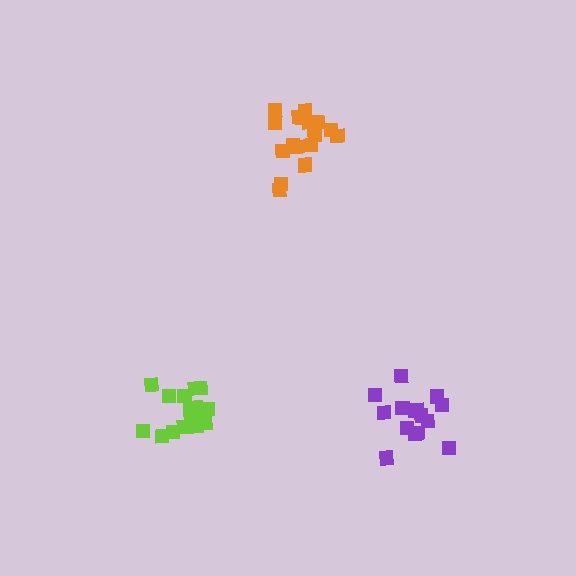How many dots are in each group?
Group 1: 16 dots, Group 2: 18 dots, Group 3: 15 dots (49 total).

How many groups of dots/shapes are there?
There are 3 groups.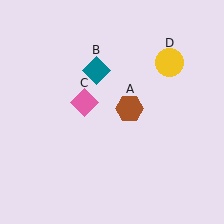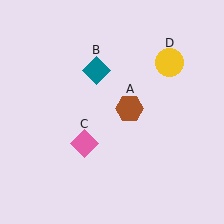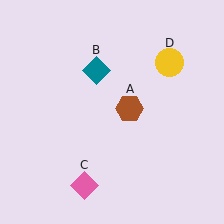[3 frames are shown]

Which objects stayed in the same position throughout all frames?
Brown hexagon (object A) and teal diamond (object B) and yellow circle (object D) remained stationary.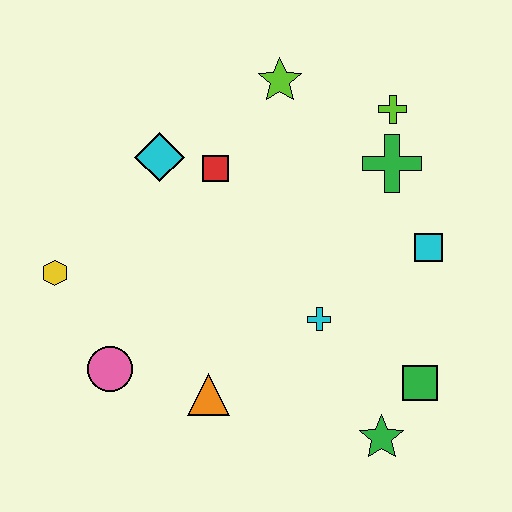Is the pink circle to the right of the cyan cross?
No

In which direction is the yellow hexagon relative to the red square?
The yellow hexagon is to the left of the red square.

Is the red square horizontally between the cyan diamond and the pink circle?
No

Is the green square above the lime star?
No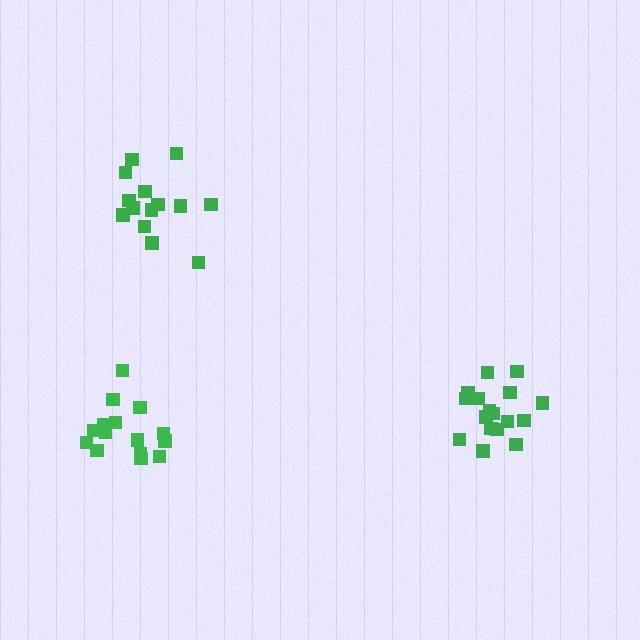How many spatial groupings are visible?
There are 3 spatial groupings.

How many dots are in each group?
Group 1: 14 dots, Group 2: 17 dots, Group 3: 15 dots (46 total).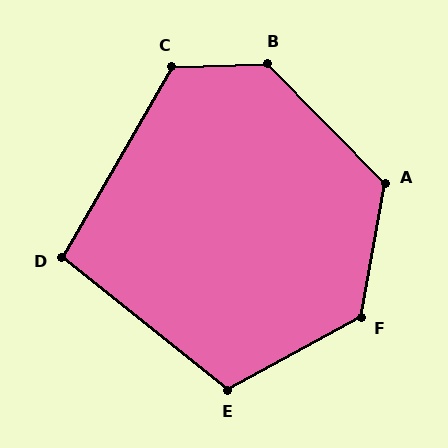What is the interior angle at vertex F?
Approximately 129 degrees (obtuse).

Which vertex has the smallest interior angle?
D, at approximately 99 degrees.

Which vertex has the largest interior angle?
B, at approximately 133 degrees.